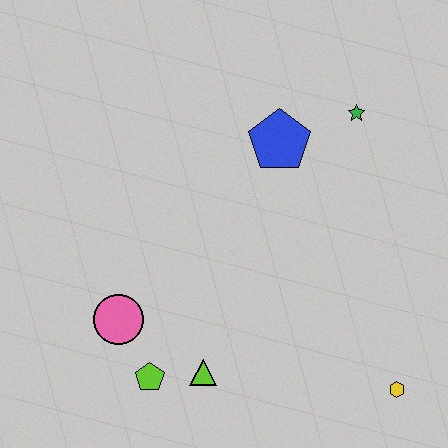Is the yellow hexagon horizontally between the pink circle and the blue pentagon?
No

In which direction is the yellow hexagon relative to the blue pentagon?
The yellow hexagon is below the blue pentagon.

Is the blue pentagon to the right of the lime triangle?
Yes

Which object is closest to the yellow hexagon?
The lime triangle is closest to the yellow hexagon.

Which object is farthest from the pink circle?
The green star is farthest from the pink circle.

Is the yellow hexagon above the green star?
No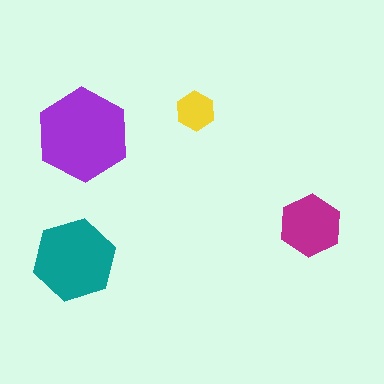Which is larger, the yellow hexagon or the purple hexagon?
The purple one.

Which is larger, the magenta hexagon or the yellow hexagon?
The magenta one.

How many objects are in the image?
There are 4 objects in the image.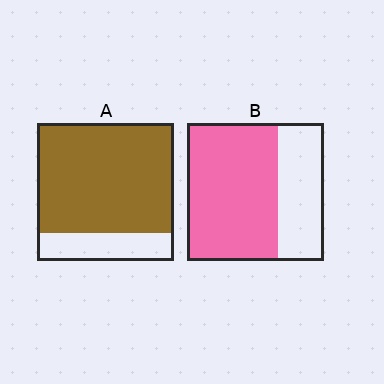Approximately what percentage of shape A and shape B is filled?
A is approximately 80% and B is approximately 65%.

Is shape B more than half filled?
Yes.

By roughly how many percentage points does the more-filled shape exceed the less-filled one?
By roughly 15 percentage points (A over B).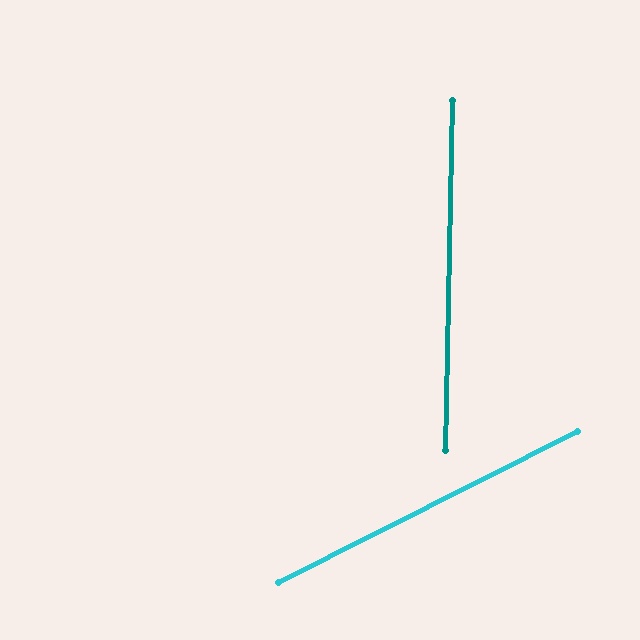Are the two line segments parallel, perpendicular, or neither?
Neither parallel nor perpendicular — they differ by about 62°.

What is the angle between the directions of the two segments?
Approximately 62 degrees.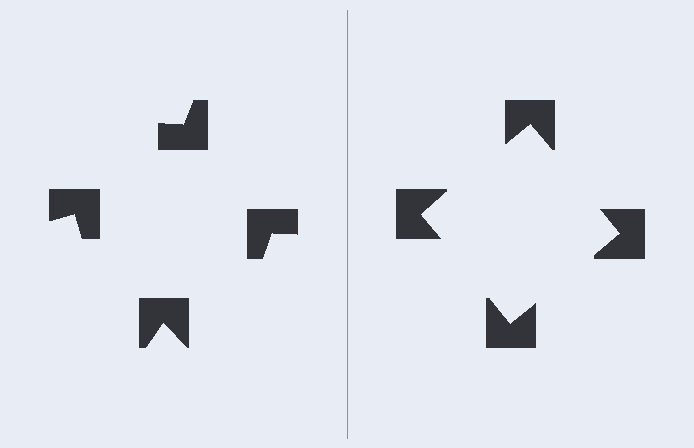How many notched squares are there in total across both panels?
8 — 4 on each side.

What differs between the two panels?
The notched squares are positioned identically on both sides; only the wedge orientations differ. On the right they align to a square; on the left they are misaligned.